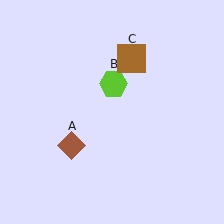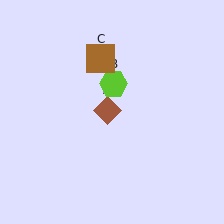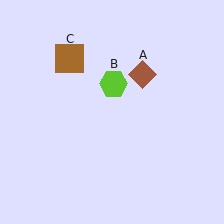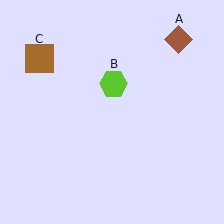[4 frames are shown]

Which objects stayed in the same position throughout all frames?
Lime hexagon (object B) remained stationary.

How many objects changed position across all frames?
2 objects changed position: brown diamond (object A), brown square (object C).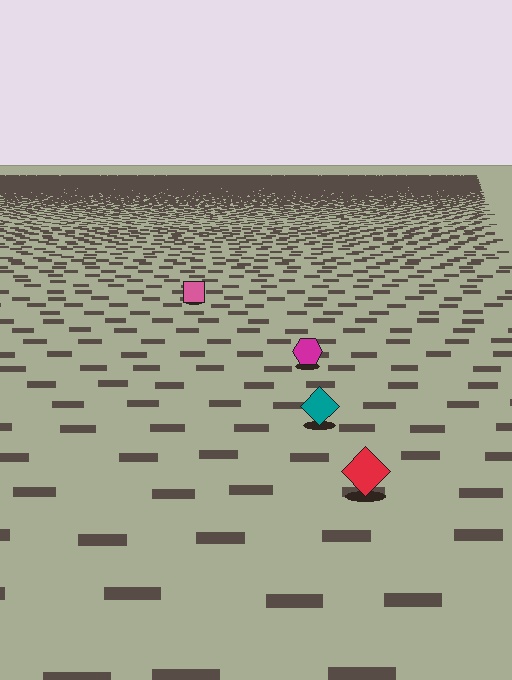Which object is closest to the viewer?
The red diamond is closest. The texture marks near it are larger and more spread out.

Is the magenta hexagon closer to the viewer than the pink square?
Yes. The magenta hexagon is closer — you can tell from the texture gradient: the ground texture is coarser near it.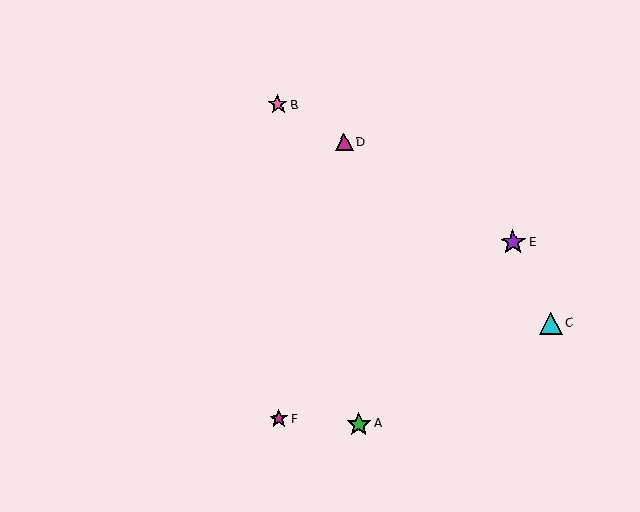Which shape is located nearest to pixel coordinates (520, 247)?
The purple star (labeled E) at (513, 242) is nearest to that location.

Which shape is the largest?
The purple star (labeled E) is the largest.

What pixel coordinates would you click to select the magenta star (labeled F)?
Click at (279, 419) to select the magenta star F.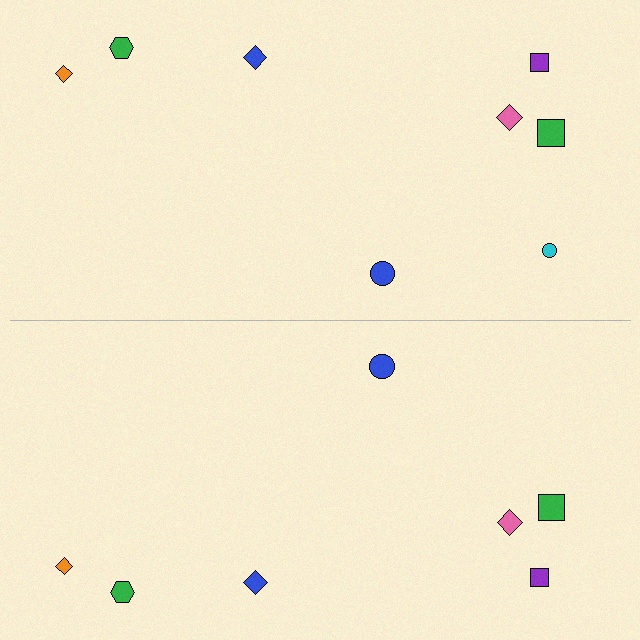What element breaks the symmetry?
A cyan circle is missing from the bottom side.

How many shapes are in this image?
There are 15 shapes in this image.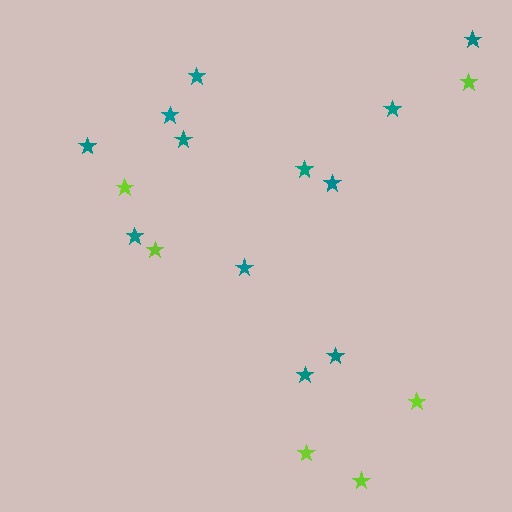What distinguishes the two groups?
There are 2 groups: one group of teal stars (12) and one group of lime stars (6).